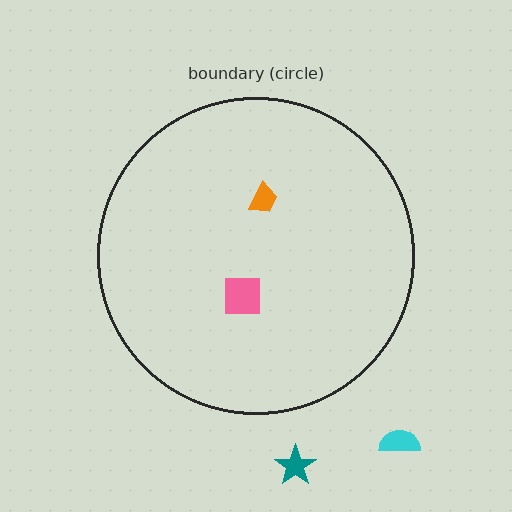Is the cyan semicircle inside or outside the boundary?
Outside.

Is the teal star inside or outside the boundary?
Outside.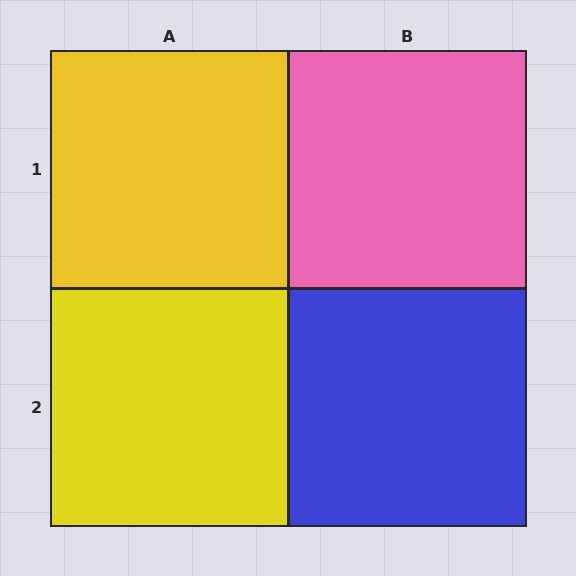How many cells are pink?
1 cell is pink.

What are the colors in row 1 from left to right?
Yellow, pink.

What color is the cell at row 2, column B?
Blue.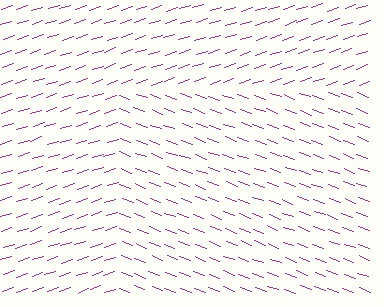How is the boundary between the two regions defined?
The boundary is defined purely by a change in line orientation (approximately 39 degrees difference). All lines are the same color and thickness.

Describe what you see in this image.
The image is filled with small magenta line segments. A rectangle region in the image has lines oriented differently from the surrounding lines, creating a visible texture boundary.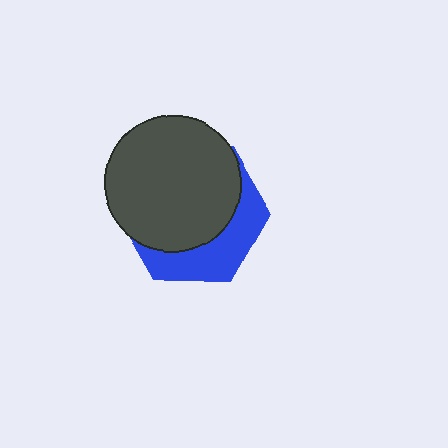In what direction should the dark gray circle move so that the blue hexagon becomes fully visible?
The dark gray circle should move up. That is the shortest direction to clear the overlap and leave the blue hexagon fully visible.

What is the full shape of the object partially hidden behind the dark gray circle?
The partially hidden object is a blue hexagon.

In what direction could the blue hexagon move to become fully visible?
The blue hexagon could move down. That would shift it out from behind the dark gray circle entirely.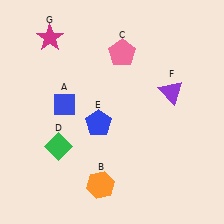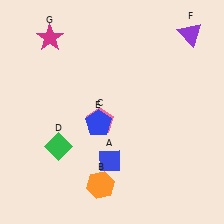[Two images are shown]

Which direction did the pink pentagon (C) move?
The pink pentagon (C) moved down.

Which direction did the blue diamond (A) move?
The blue diamond (A) moved down.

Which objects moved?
The objects that moved are: the blue diamond (A), the pink pentagon (C), the purple triangle (F).